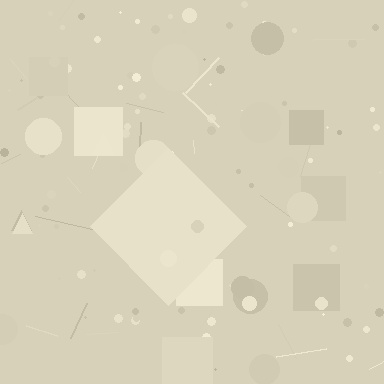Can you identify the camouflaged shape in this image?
The camouflaged shape is a diamond.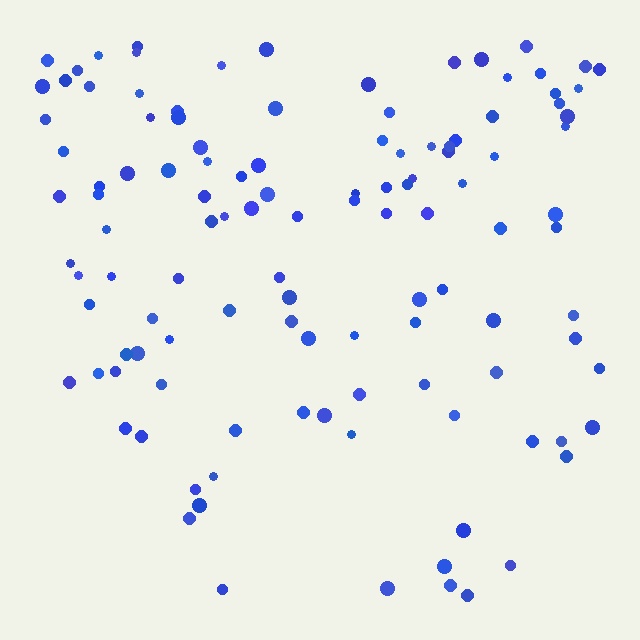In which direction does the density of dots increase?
From bottom to top, with the top side densest.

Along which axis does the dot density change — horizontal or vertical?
Vertical.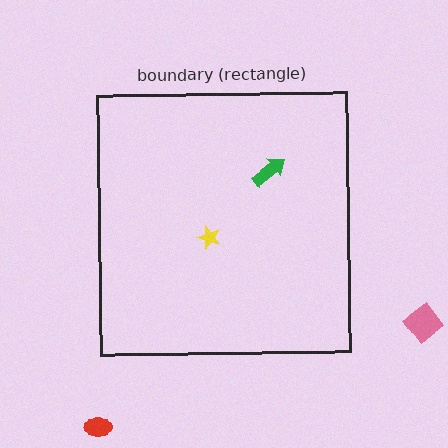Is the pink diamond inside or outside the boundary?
Outside.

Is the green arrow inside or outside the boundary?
Inside.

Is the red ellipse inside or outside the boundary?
Outside.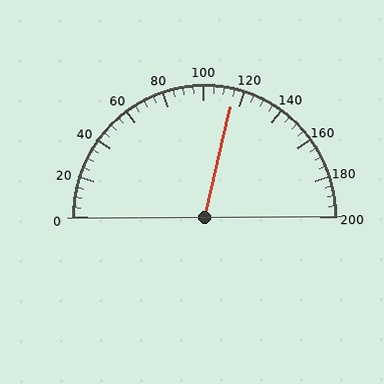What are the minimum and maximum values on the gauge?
The gauge ranges from 0 to 200.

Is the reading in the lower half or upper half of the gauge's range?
The reading is in the upper half of the range (0 to 200).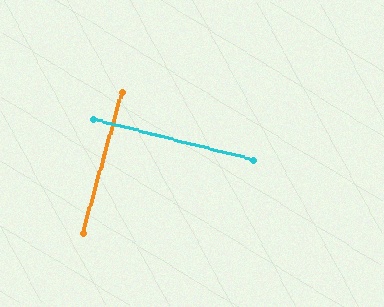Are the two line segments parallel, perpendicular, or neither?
Perpendicular — they meet at approximately 89°.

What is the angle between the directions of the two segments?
Approximately 89 degrees.